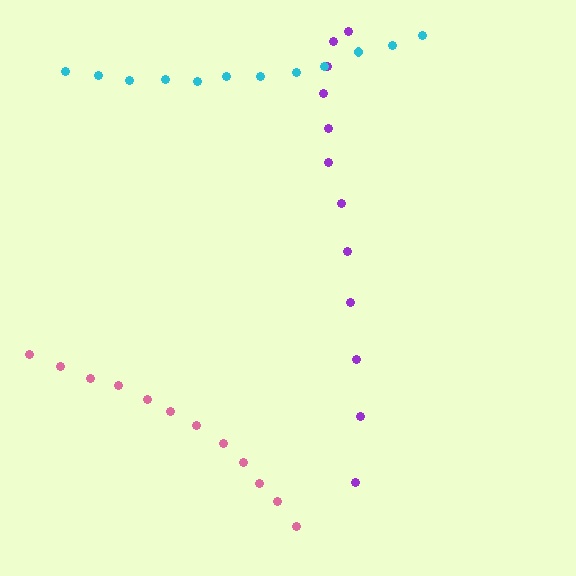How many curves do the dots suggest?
There are 3 distinct paths.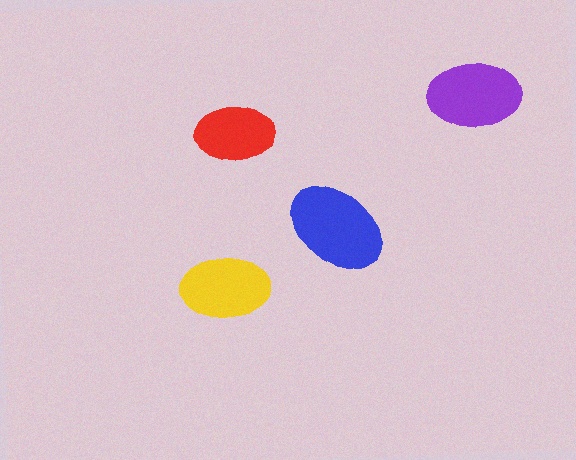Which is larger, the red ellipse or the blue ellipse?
The blue one.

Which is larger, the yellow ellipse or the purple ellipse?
The purple one.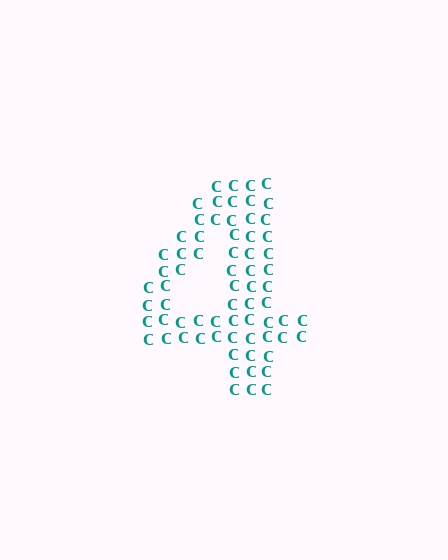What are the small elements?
The small elements are letter C's.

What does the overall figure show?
The overall figure shows the digit 4.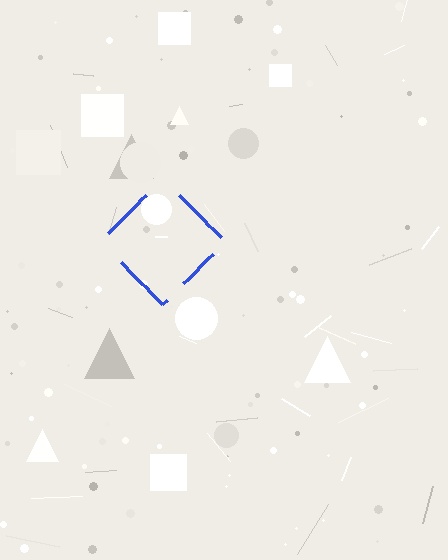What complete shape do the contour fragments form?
The contour fragments form a diamond.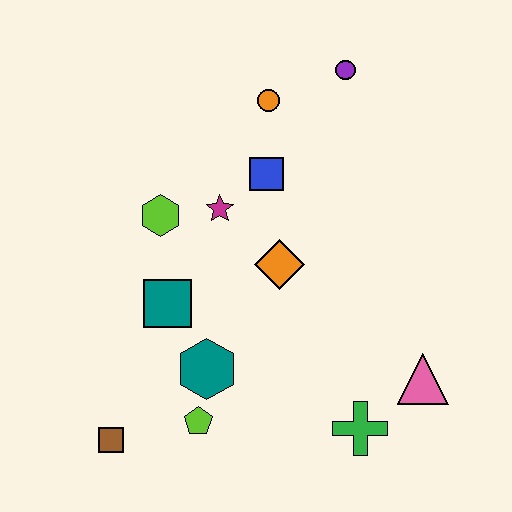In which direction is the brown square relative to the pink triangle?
The brown square is to the left of the pink triangle.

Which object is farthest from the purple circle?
The brown square is farthest from the purple circle.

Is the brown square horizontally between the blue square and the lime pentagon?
No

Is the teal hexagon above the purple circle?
No